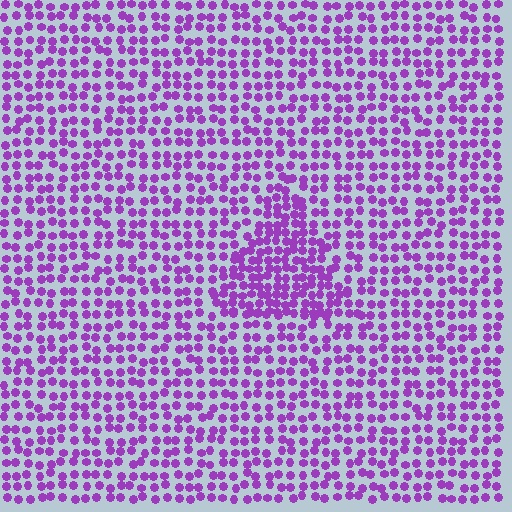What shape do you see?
I see a triangle.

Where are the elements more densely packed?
The elements are more densely packed inside the triangle boundary.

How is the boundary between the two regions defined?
The boundary is defined by a change in element density (approximately 1.7x ratio). All elements are the same color, size, and shape.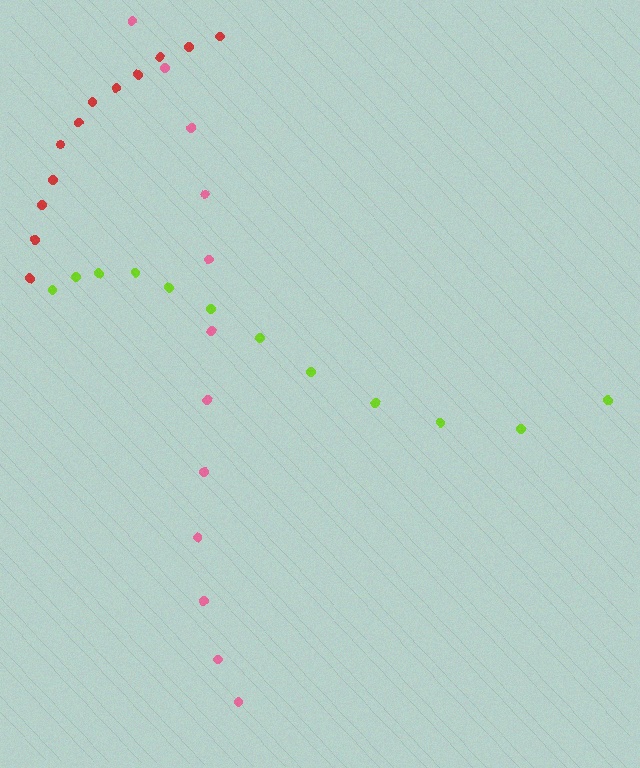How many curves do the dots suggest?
There are 3 distinct paths.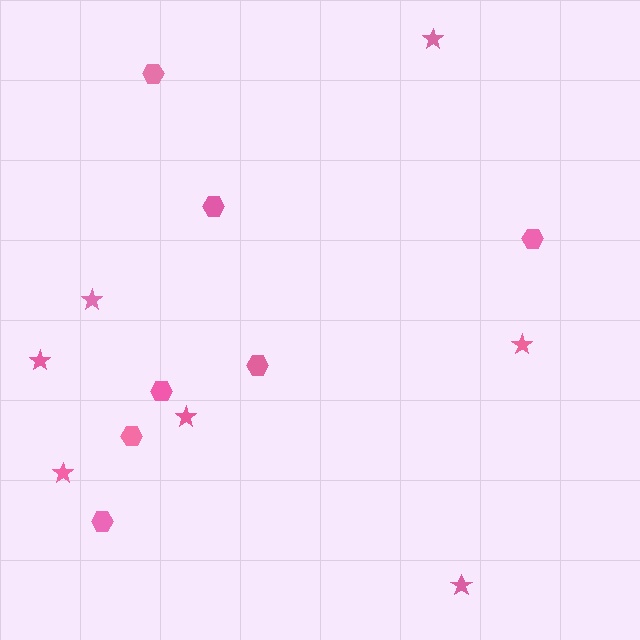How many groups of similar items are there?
There are 2 groups: one group of hexagons (7) and one group of stars (7).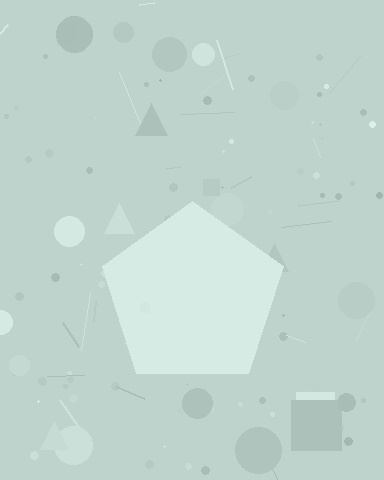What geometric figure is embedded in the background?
A pentagon is embedded in the background.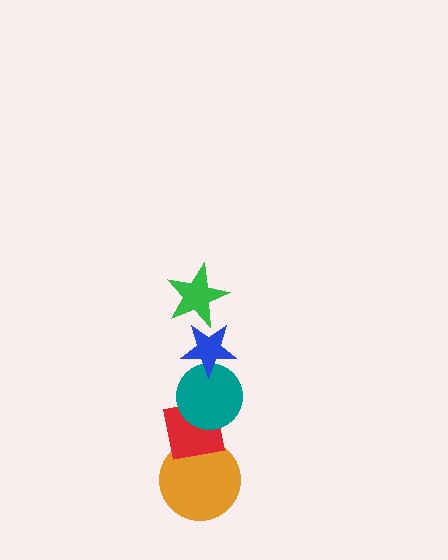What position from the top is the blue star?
The blue star is 2nd from the top.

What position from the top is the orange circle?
The orange circle is 5th from the top.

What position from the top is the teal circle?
The teal circle is 3rd from the top.